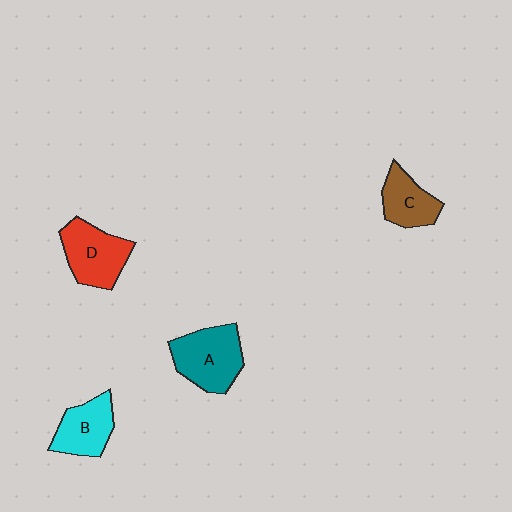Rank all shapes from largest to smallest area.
From largest to smallest: A (teal), D (red), B (cyan), C (brown).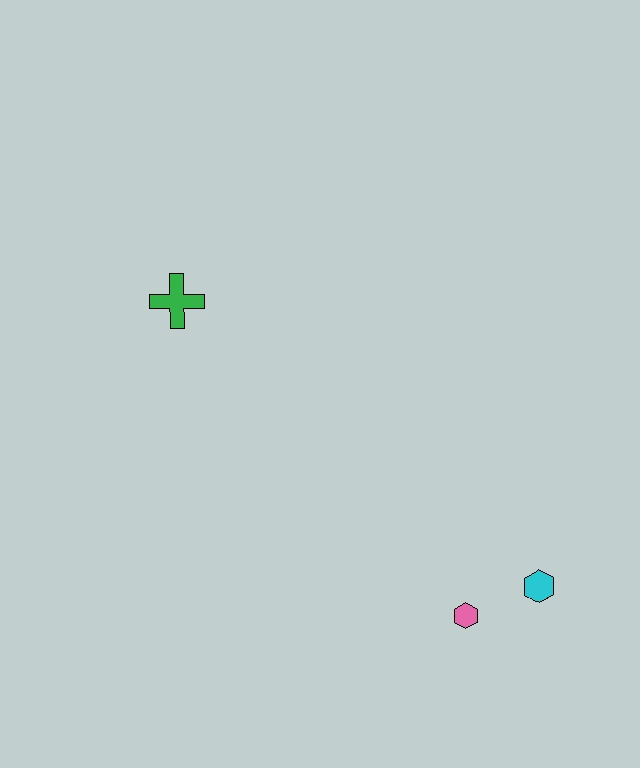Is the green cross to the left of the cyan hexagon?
Yes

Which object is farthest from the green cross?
The cyan hexagon is farthest from the green cross.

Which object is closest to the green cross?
The pink hexagon is closest to the green cross.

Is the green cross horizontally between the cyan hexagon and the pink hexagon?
No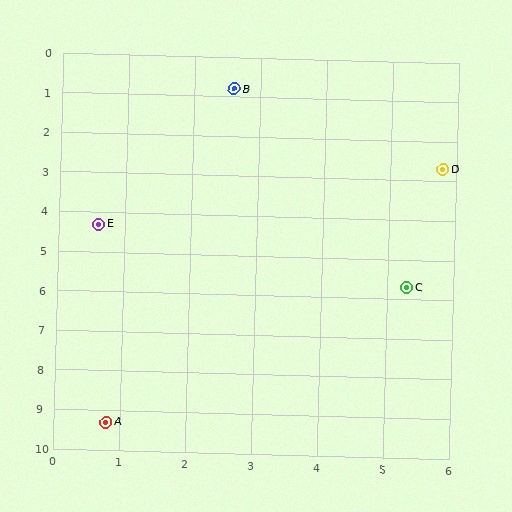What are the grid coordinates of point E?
Point E is at approximately (0.6, 4.3).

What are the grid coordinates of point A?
Point A is at approximately (0.8, 9.3).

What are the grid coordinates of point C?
Point C is at approximately (5.3, 5.7).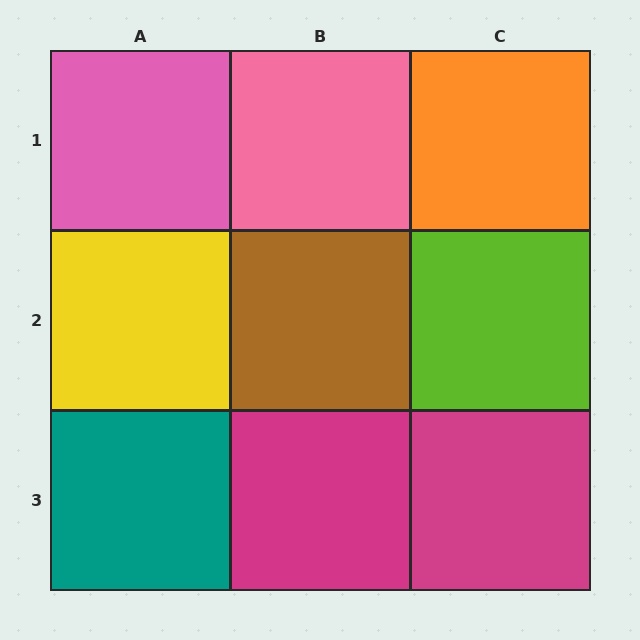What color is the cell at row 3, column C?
Magenta.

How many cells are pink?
2 cells are pink.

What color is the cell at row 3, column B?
Magenta.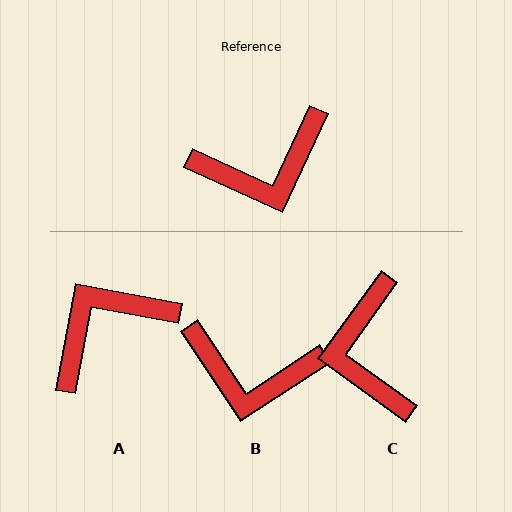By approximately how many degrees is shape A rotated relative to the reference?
Approximately 166 degrees clockwise.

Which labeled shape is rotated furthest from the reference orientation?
A, about 166 degrees away.